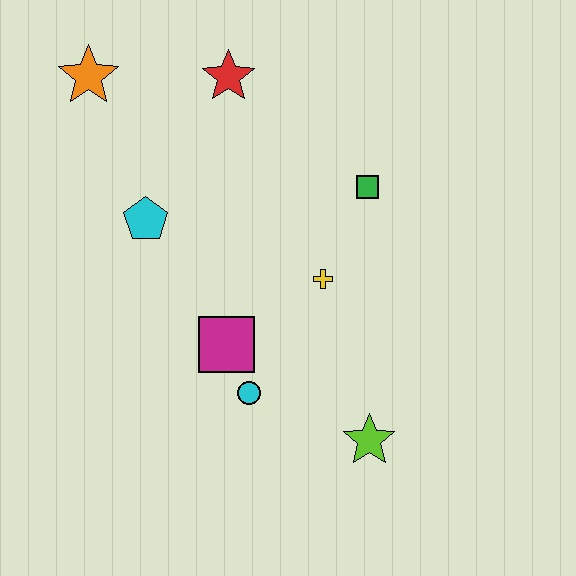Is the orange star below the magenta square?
No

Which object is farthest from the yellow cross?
The orange star is farthest from the yellow cross.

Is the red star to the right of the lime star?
No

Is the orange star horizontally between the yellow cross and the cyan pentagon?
No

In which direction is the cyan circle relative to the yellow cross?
The cyan circle is below the yellow cross.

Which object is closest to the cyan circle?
The magenta square is closest to the cyan circle.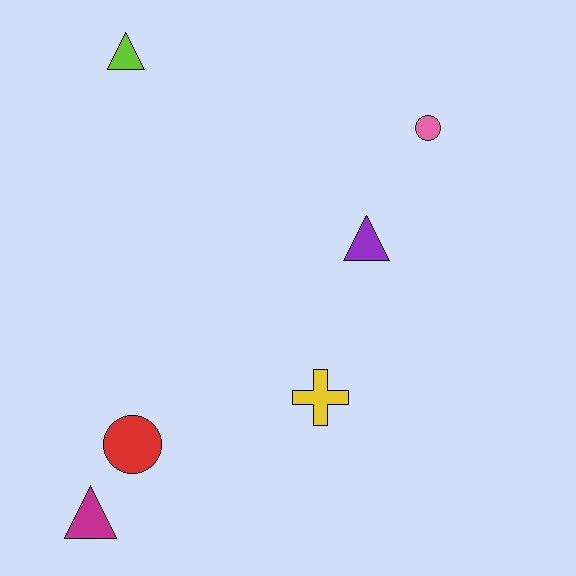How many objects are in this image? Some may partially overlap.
There are 6 objects.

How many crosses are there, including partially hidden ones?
There is 1 cross.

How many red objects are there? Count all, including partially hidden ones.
There is 1 red object.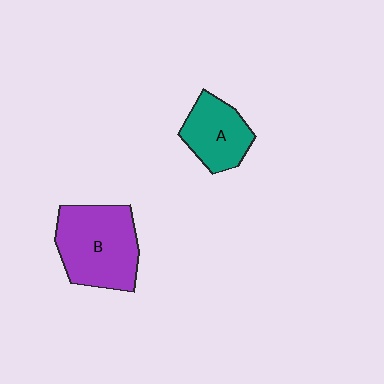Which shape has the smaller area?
Shape A (teal).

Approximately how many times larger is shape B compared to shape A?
Approximately 1.6 times.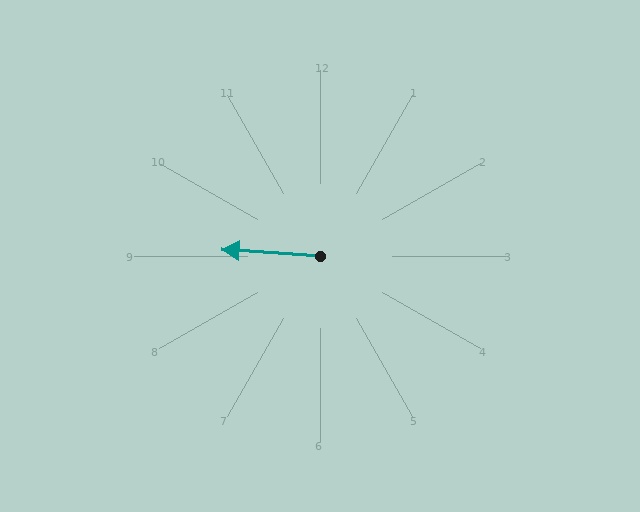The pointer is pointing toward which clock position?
Roughly 9 o'clock.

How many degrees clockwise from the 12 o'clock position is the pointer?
Approximately 274 degrees.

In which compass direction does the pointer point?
West.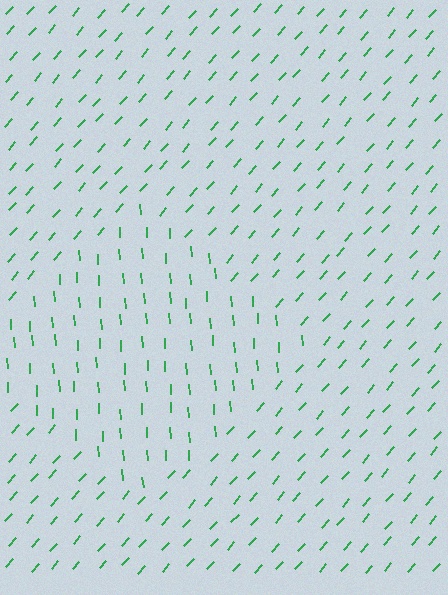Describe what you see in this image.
The image is filled with small green line segments. A diamond region in the image has lines oriented differently from the surrounding lines, creating a visible texture boundary.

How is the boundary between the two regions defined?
The boundary is defined purely by a change in line orientation (approximately 45 degrees difference). All lines are the same color and thickness.